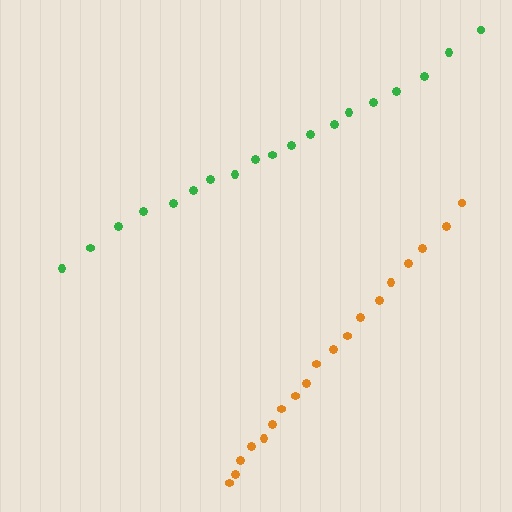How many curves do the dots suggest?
There are 2 distinct paths.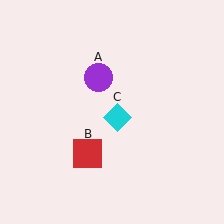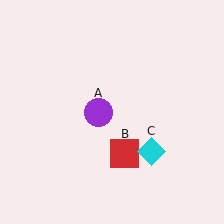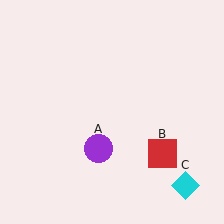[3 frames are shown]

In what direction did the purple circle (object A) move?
The purple circle (object A) moved down.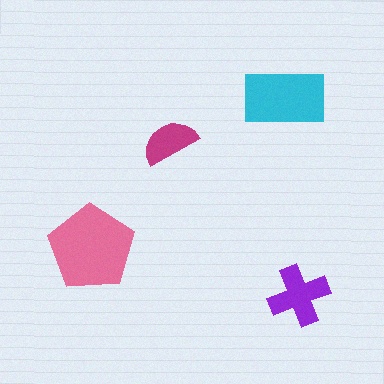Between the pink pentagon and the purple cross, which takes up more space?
The pink pentagon.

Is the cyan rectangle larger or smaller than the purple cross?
Larger.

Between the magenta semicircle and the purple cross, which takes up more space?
The purple cross.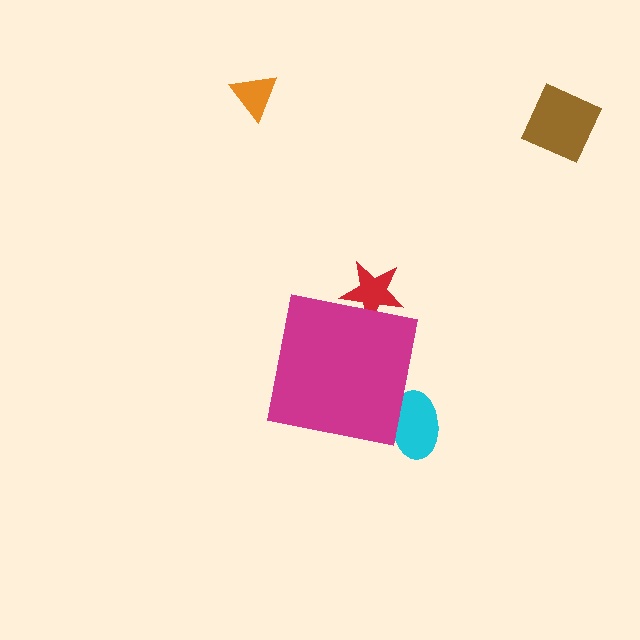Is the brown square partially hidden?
No, the brown square is fully visible.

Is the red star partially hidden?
Yes, the red star is partially hidden behind the magenta square.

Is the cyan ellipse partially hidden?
Yes, the cyan ellipse is partially hidden behind the magenta square.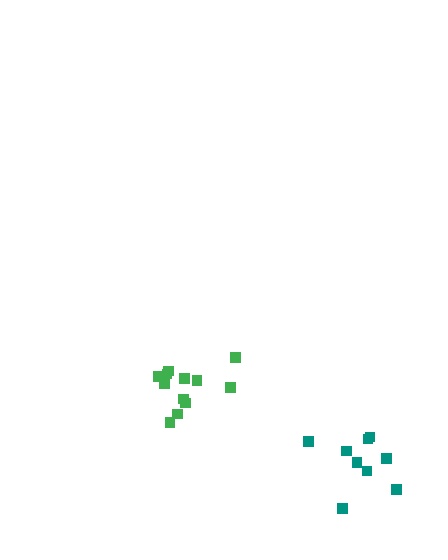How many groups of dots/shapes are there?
There are 2 groups.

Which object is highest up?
The green cluster is topmost.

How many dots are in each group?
Group 1: 12 dots, Group 2: 9 dots (21 total).